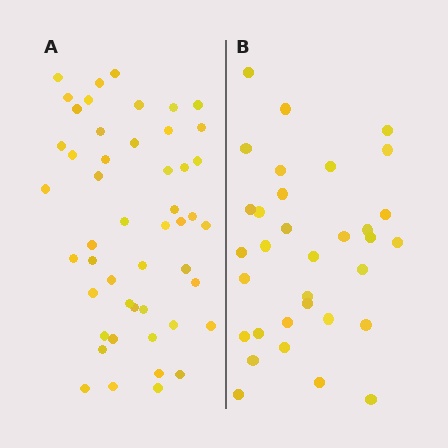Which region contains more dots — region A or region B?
Region A (the left region) has more dots.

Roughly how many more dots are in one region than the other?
Region A has approximately 15 more dots than region B.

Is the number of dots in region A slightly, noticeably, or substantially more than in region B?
Region A has substantially more. The ratio is roughly 1.5 to 1.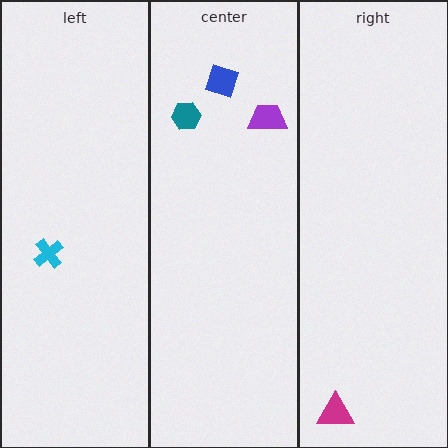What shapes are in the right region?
The magenta triangle.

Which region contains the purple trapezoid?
The center region.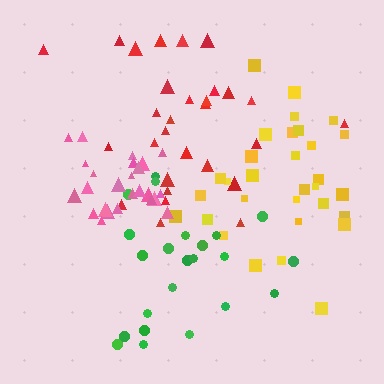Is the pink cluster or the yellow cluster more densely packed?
Pink.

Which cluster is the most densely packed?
Pink.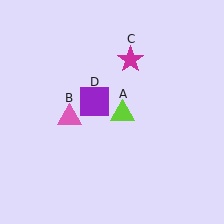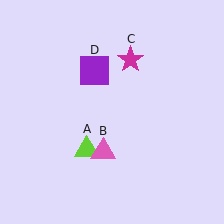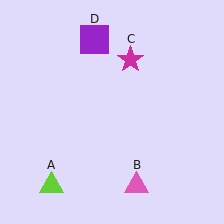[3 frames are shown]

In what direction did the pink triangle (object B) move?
The pink triangle (object B) moved down and to the right.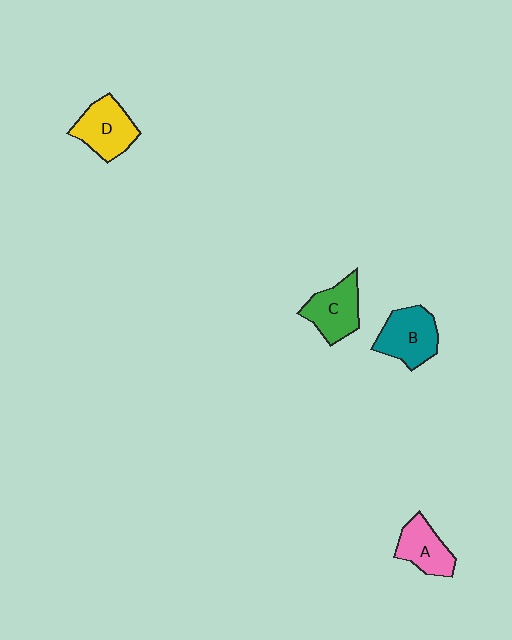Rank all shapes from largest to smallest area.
From largest to smallest: B (teal), D (yellow), C (green), A (pink).